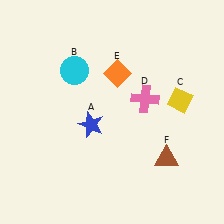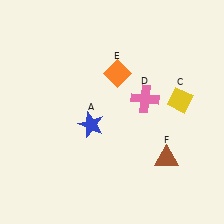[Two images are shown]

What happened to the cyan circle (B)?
The cyan circle (B) was removed in Image 2. It was in the top-left area of Image 1.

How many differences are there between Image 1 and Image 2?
There is 1 difference between the two images.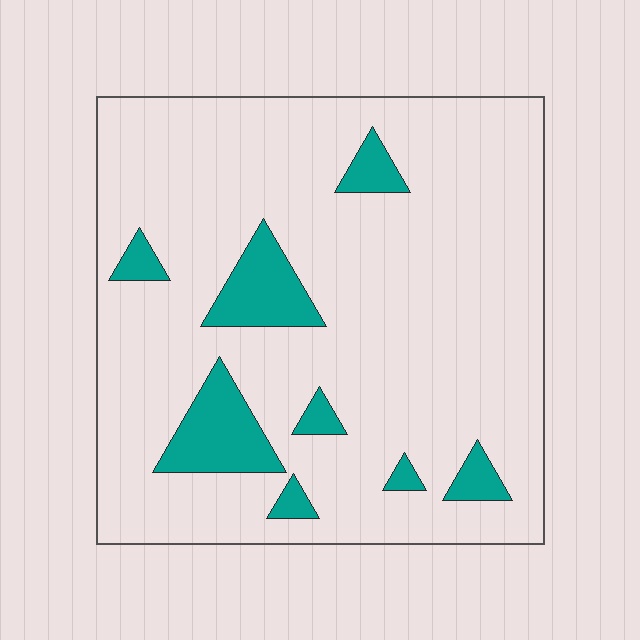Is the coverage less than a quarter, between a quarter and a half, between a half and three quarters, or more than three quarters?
Less than a quarter.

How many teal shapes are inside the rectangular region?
8.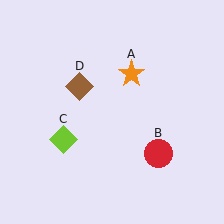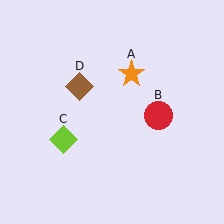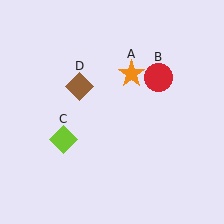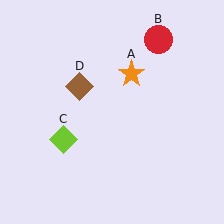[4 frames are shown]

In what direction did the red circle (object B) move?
The red circle (object B) moved up.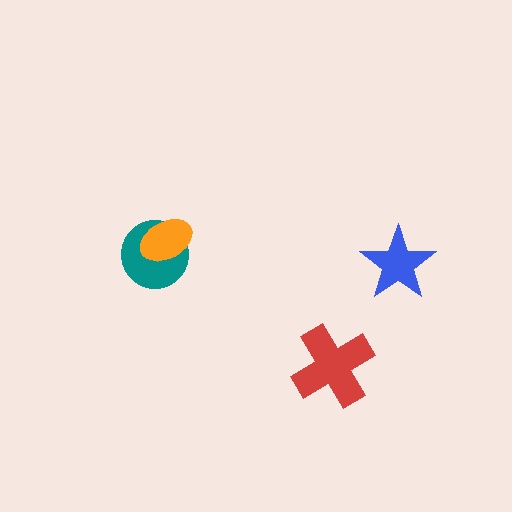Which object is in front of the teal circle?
The orange ellipse is in front of the teal circle.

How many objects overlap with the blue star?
0 objects overlap with the blue star.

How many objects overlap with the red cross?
0 objects overlap with the red cross.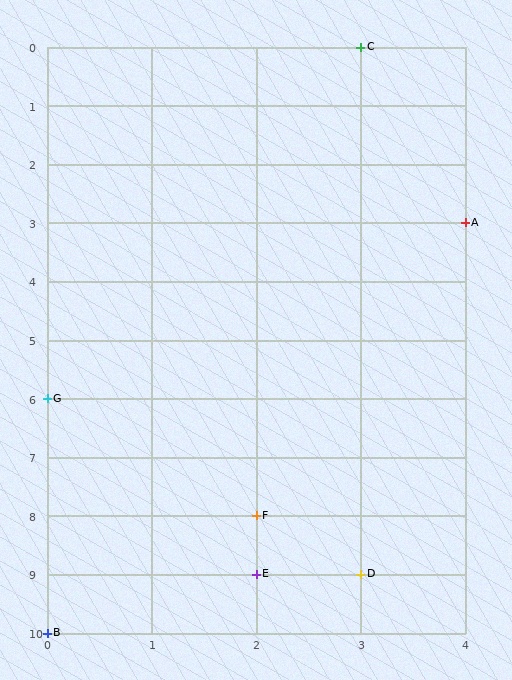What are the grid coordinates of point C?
Point C is at grid coordinates (3, 0).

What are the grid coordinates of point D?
Point D is at grid coordinates (3, 9).